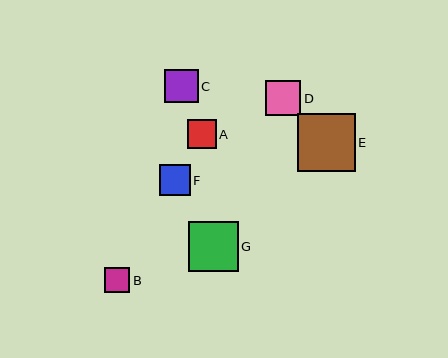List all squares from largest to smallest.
From largest to smallest: E, G, D, C, F, A, B.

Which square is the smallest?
Square B is the smallest with a size of approximately 25 pixels.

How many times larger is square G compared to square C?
Square G is approximately 1.5 times the size of square C.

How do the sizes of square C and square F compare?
Square C and square F are approximately the same size.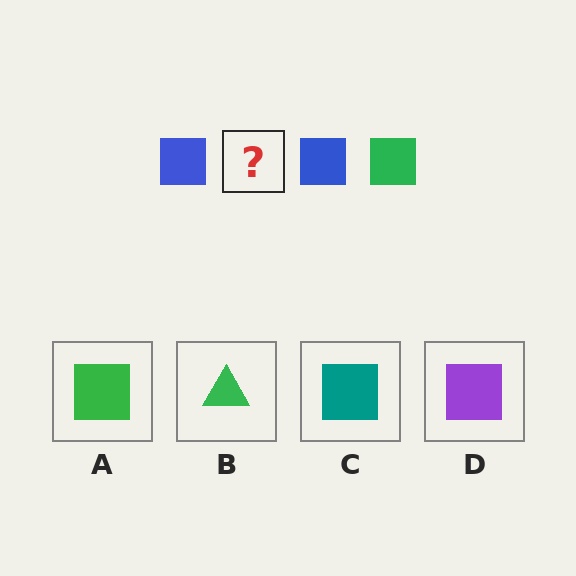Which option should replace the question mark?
Option A.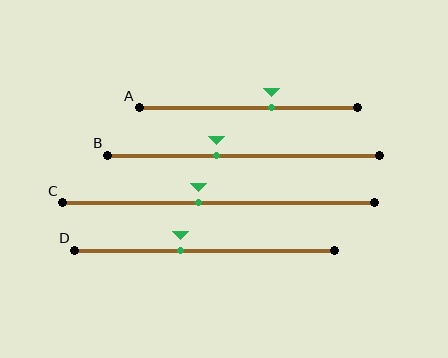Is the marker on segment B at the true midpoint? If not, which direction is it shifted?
No, the marker on segment B is shifted to the left by about 10% of the segment length.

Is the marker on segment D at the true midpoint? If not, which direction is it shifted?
No, the marker on segment D is shifted to the left by about 9% of the segment length.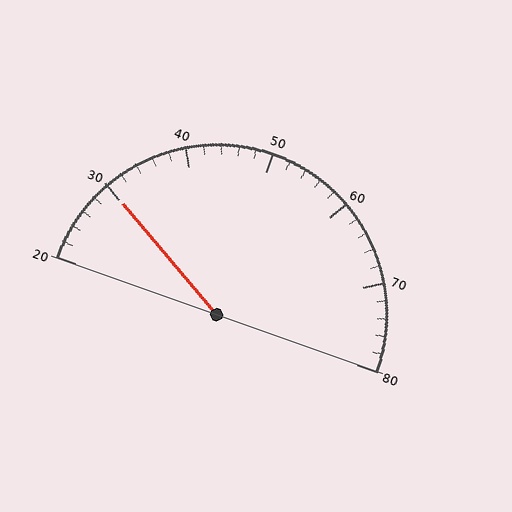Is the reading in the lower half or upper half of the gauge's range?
The reading is in the lower half of the range (20 to 80).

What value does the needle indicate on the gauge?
The needle indicates approximately 30.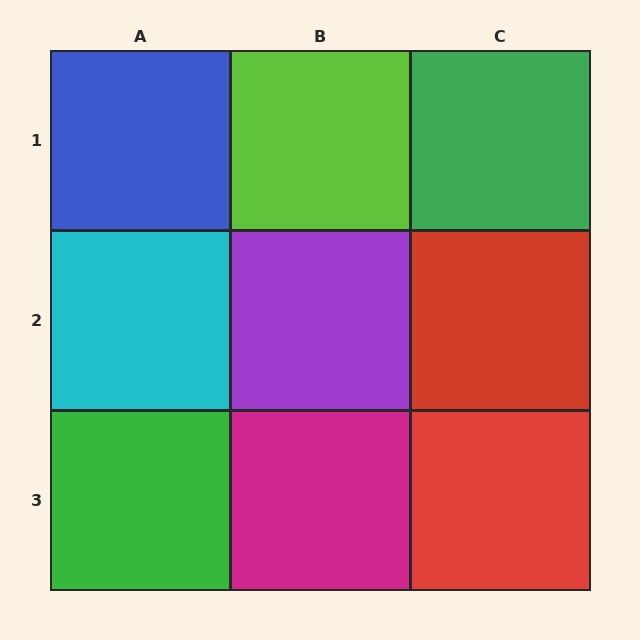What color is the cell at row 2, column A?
Cyan.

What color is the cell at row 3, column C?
Red.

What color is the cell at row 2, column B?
Purple.